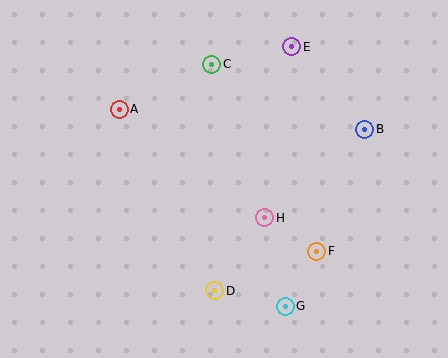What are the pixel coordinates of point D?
Point D is at (215, 291).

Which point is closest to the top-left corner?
Point A is closest to the top-left corner.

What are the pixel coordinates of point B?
Point B is at (365, 130).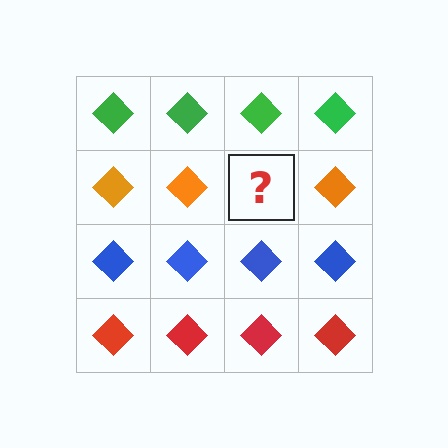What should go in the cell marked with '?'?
The missing cell should contain an orange diamond.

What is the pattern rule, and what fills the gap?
The rule is that each row has a consistent color. The gap should be filled with an orange diamond.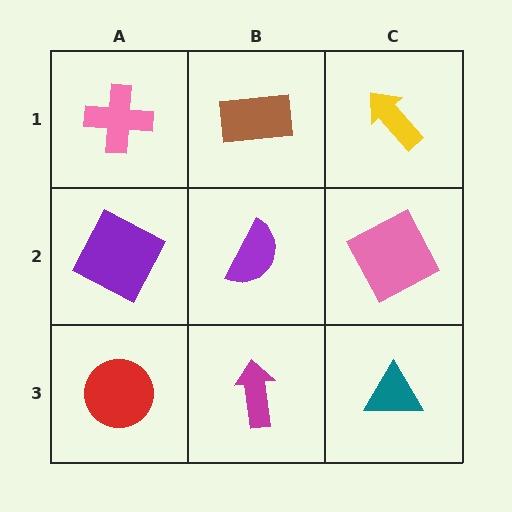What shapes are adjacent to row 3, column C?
A pink square (row 2, column C), a magenta arrow (row 3, column B).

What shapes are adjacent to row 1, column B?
A purple semicircle (row 2, column B), a pink cross (row 1, column A), a yellow arrow (row 1, column C).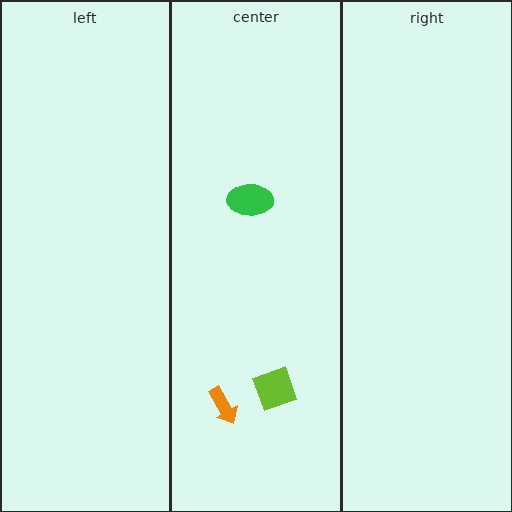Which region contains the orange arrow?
The center region.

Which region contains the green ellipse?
The center region.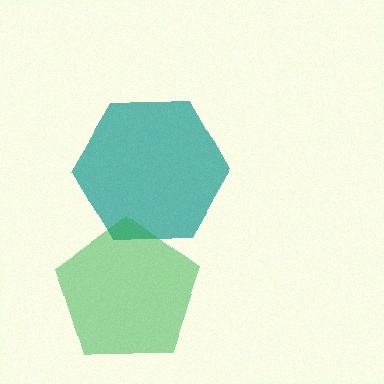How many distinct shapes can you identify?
There are 2 distinct shapes: a teal hexagon, a green pentagon.